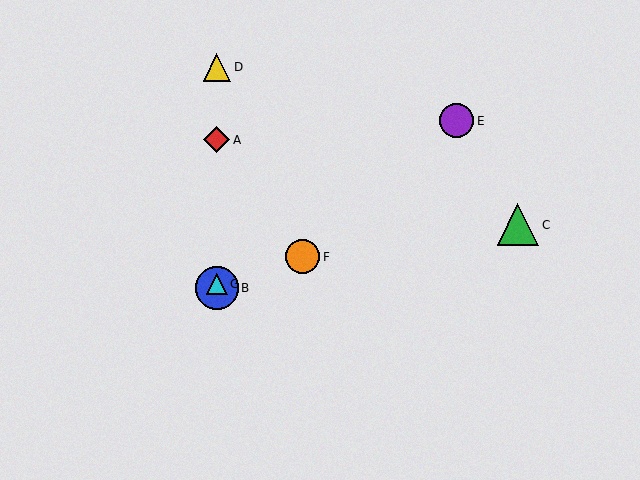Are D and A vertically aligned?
Yes, both are at x≈217.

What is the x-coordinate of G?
Object G is at x≈217.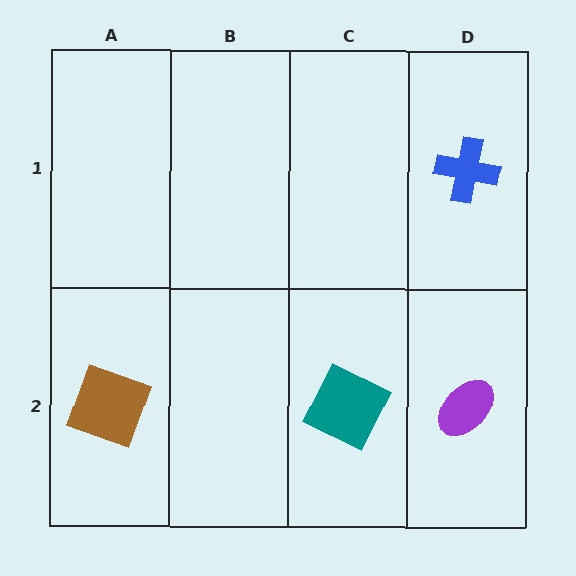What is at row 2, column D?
A purple ellipse.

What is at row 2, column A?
A brown square.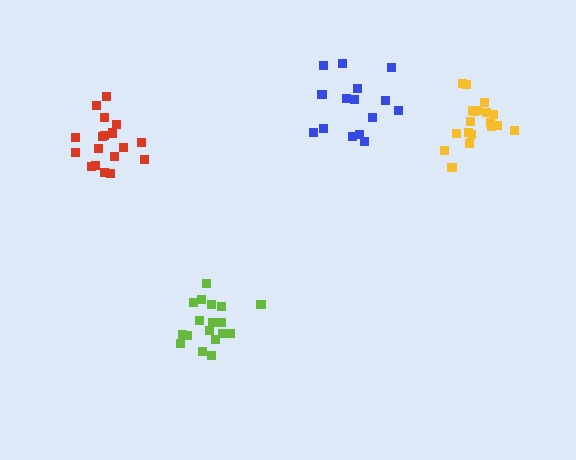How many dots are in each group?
Group 1: 19 dots, Group 2: 18 dots, Group 3: 15 dots, Group 4: 18 dots (70 total).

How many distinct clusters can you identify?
There are 4 distinct clusters.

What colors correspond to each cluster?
The clusters are colored: yellow, lime, blue, red.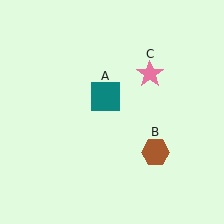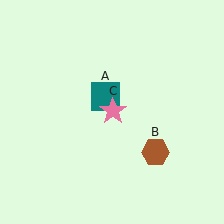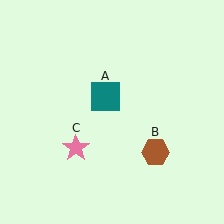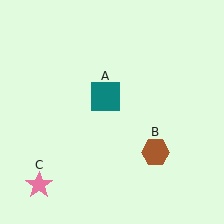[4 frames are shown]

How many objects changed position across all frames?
1 object changed position: pink star (object C).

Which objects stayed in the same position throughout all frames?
Teal square (object A) and brown hexagon (object B) remained stationary.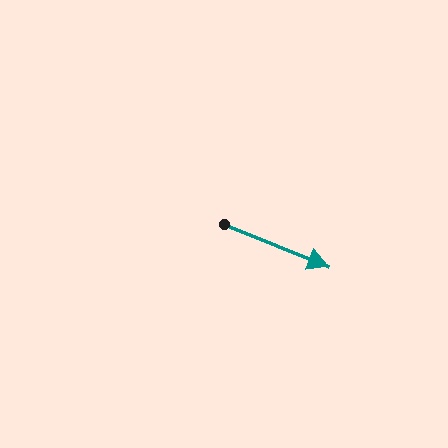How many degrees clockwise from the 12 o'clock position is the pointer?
Approximately 112 degrees.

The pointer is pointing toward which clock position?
Roughly 4 o'clock.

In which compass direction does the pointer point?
East.